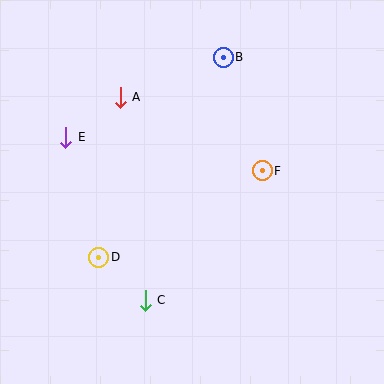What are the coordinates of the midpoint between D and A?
The midpoint between D and A is at (110, 177).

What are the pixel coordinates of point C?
Point C is at (145, 300).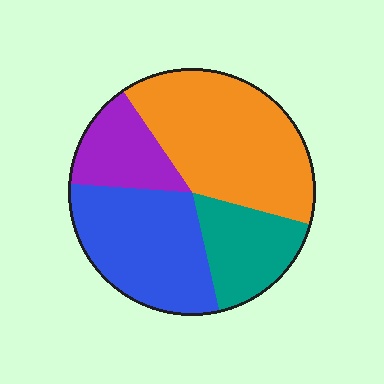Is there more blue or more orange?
Orange.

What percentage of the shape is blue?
Blue covers around 30% of the shape.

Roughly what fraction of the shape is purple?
Purple covers about 15% of the shape.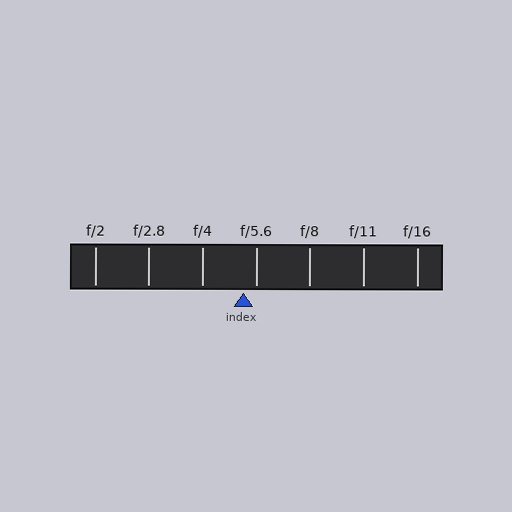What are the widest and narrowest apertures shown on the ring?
The widest aperture shown is f/2 and the narrowest is f/16.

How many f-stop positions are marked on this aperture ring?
There are 7 f-stop positions marked.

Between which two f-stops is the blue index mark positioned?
The index mark is between f/4 and f/5.6.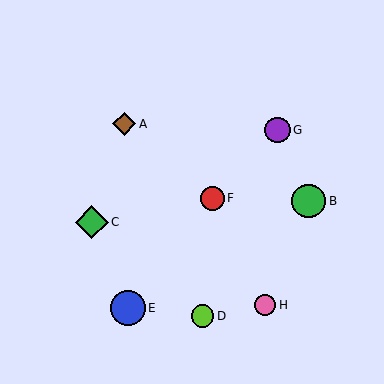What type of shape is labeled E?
Shape E is a blue circle.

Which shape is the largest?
The blue circle (labeled E) is the largest.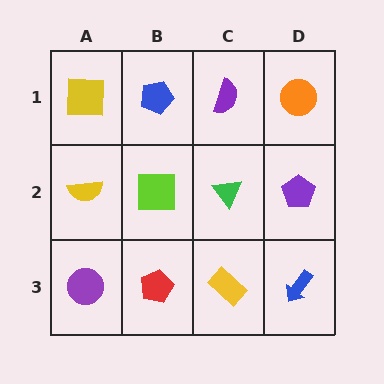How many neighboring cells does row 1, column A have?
2.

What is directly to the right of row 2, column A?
A lime square.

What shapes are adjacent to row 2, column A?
A yellow square (row 1, column A), a purple circle (row 3, column A), a lime square (row 2, column B).